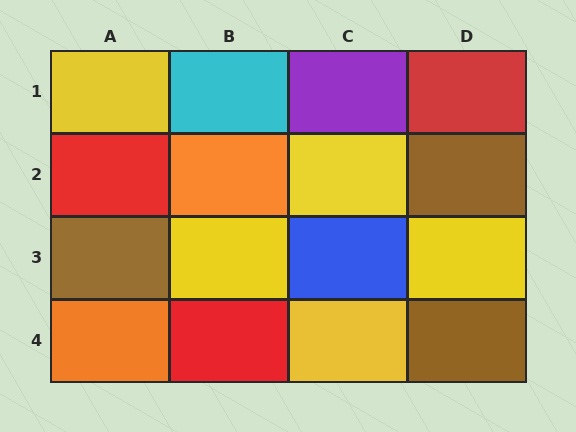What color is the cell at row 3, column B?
Yellow.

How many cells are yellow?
5 cells are yellow.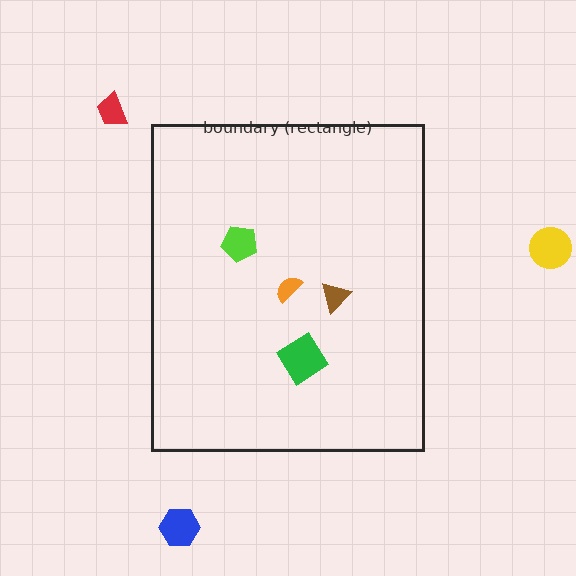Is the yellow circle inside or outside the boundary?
Outside.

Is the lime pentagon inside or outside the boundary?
Inside.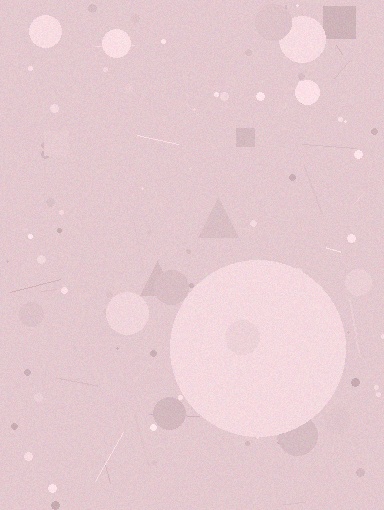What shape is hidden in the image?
A circle is hidden in the image.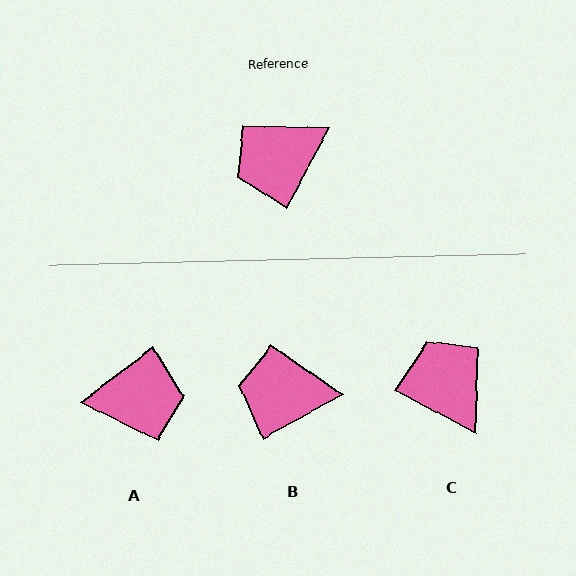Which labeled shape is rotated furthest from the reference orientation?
A, about 155 degrees away.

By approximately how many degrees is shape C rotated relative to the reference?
Approximately 90 degrees clockwise.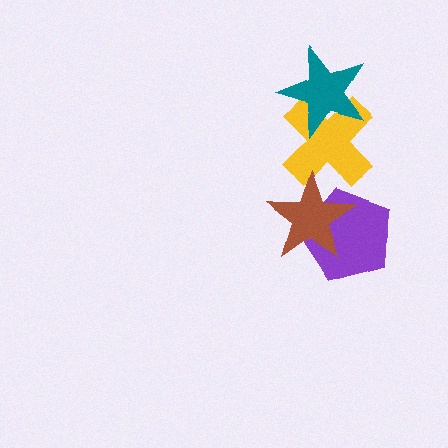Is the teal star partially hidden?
No, no other shape covers it.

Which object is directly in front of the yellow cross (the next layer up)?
The teal star is directly in front of the yellow cross.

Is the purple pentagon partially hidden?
Yes, it is partially covered by another shape.